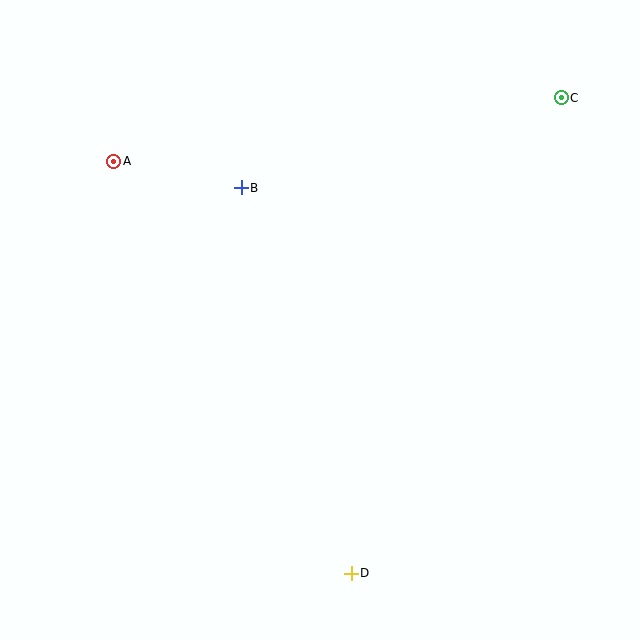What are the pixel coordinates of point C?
Point C is at (561, 98).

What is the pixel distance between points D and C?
The distance between D and C is 520 pixels.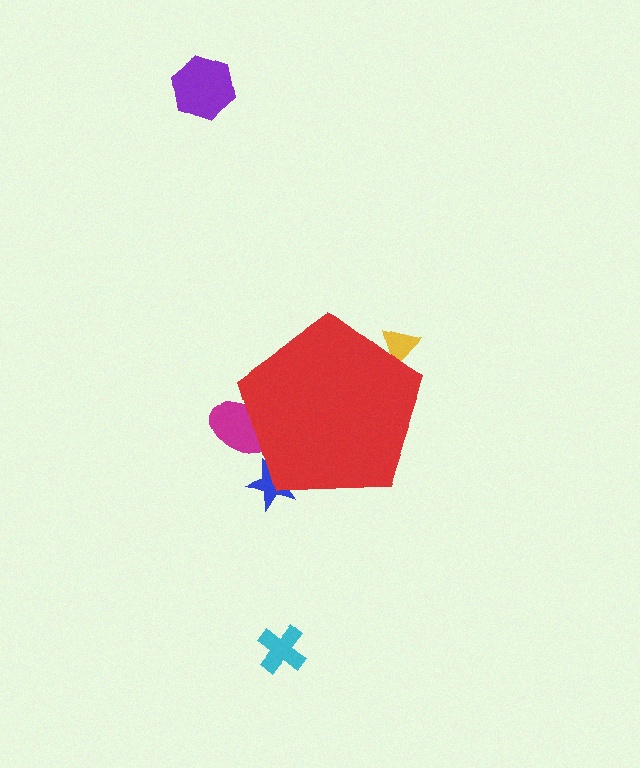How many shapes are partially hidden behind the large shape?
3 shapes are partially hidden.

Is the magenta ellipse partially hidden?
Yes, the magenta ellipse is partially hidden behind the red pentagon.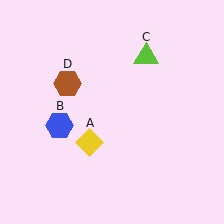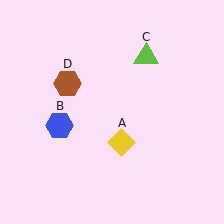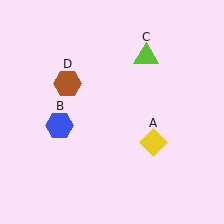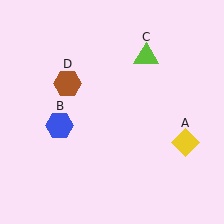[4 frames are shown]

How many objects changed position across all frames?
1 object changed position: yellow diamond (object A).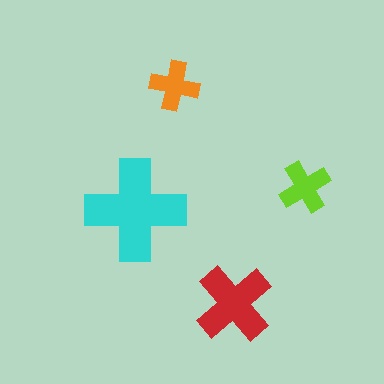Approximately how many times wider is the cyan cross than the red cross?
About 1.5 times wider.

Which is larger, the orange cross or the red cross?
The red one.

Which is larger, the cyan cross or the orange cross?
The cyan one.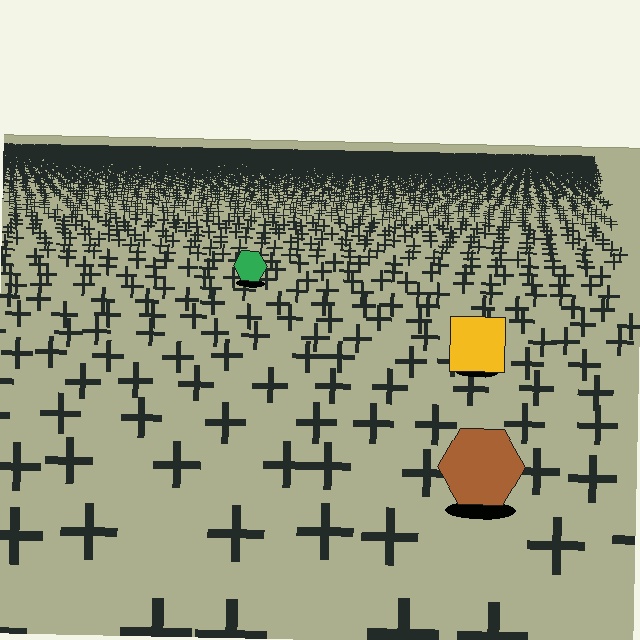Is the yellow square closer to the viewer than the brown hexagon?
No. The brown hexagon is closer — you can tell from the texture gradient: the ground texture is coarser near it.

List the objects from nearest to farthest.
From nearest to farthest: the brown hexagon, the yellow square, the green hexagon.